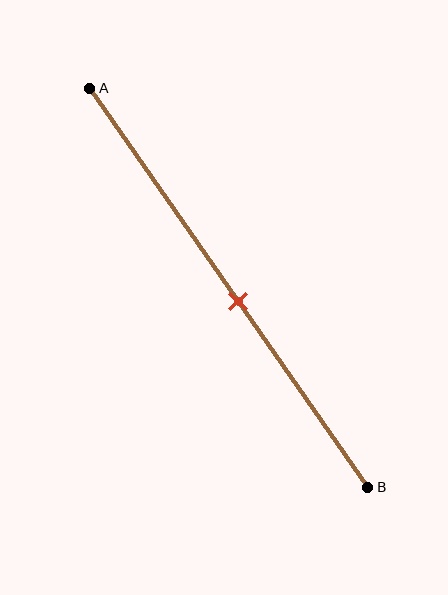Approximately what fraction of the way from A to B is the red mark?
The red mark is approximately 55% of the way from A to B.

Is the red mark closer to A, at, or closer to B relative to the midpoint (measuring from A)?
The red mark is closer to point B than the midpoint of segment AB.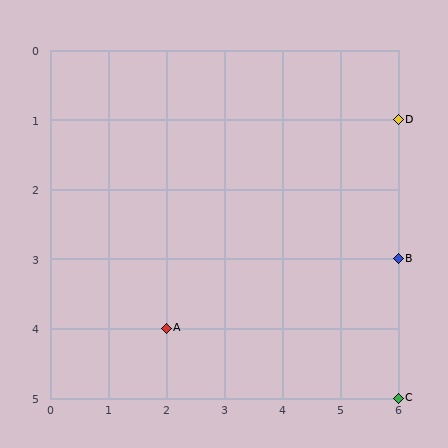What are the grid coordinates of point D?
Point D is at grid coordinates (6, 1).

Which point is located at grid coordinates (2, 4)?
Point A is at (2, 4).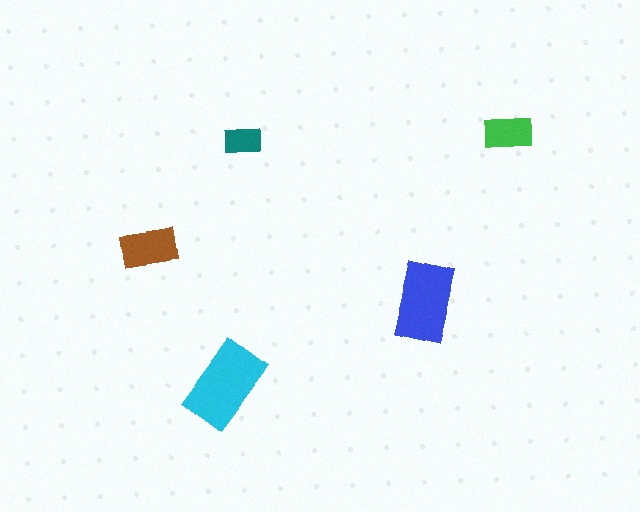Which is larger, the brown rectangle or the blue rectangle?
The blue one.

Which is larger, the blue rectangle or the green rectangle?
The blue one.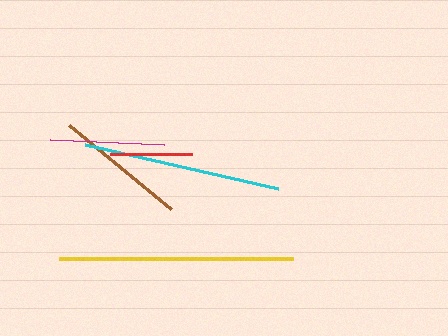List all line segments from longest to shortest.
From longest to shortest: yellow, cyan, brown, magenta, red.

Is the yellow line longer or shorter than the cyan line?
The yellow line is longer than the cyan line.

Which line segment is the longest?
The yellow line is the longest at approximately 234 pixels.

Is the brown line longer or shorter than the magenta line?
The brown line is longer than the magenta line.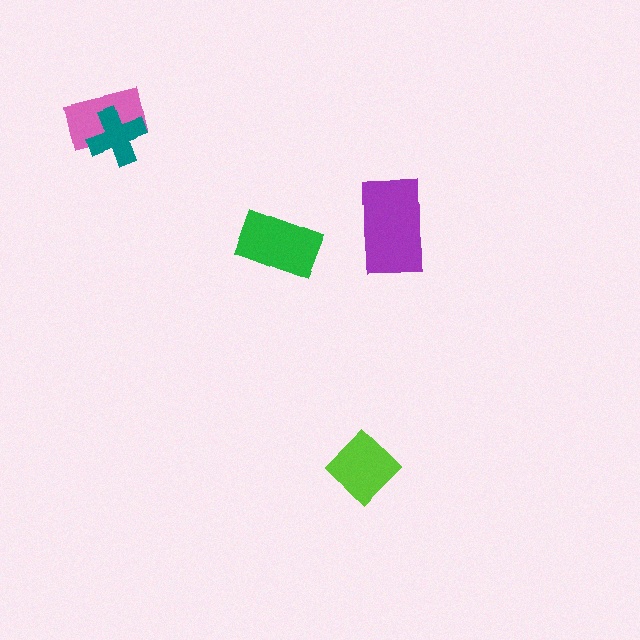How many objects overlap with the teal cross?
1 object overlaps with the teal cross.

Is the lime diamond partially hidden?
No, no other shape covers it.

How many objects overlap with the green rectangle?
0 objects overlap with the green rectangle.